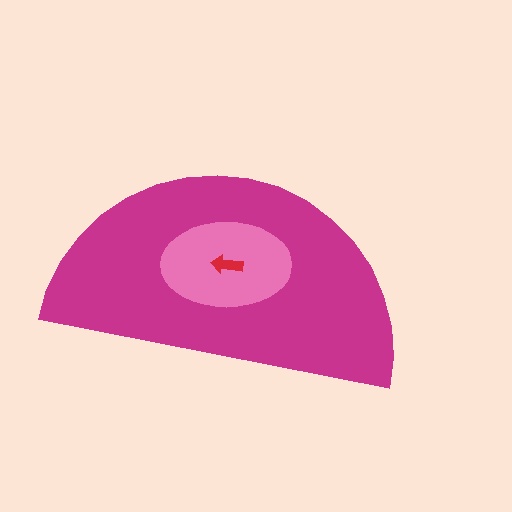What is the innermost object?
The red arrow.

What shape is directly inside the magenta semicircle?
The pink ellipse.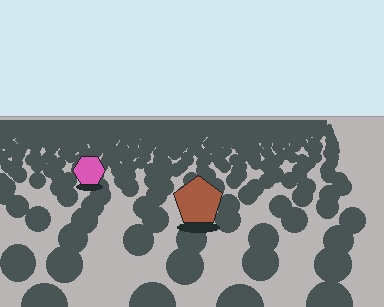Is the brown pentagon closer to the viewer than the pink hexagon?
Yes. The brown pentagon is closer — you can tell from the texture gradient: the ground texture is coarser near it.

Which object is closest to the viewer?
The brown pentagon is closest. The texture marks near it are larger and more spread out.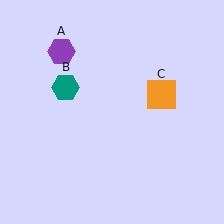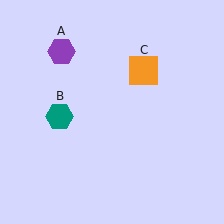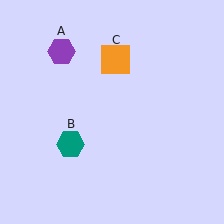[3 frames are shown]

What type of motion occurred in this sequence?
The teal hexagon (object B), orange square (object C) rotated counterclockwise around the center of the scene.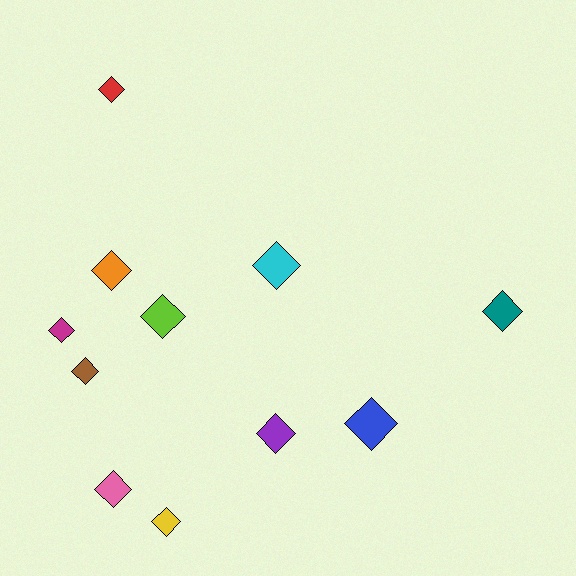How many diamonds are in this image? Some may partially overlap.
There are 11 diamonds.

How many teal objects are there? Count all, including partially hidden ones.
There is 1 teal object.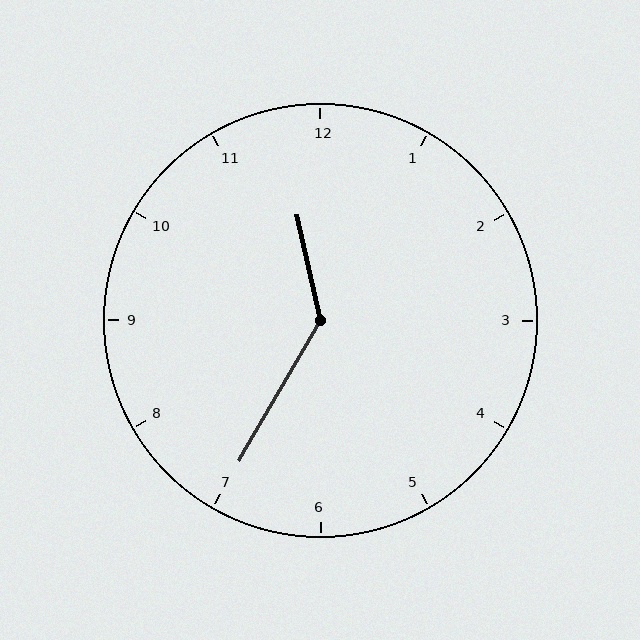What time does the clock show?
11:35.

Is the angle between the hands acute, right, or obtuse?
It is obtuse.